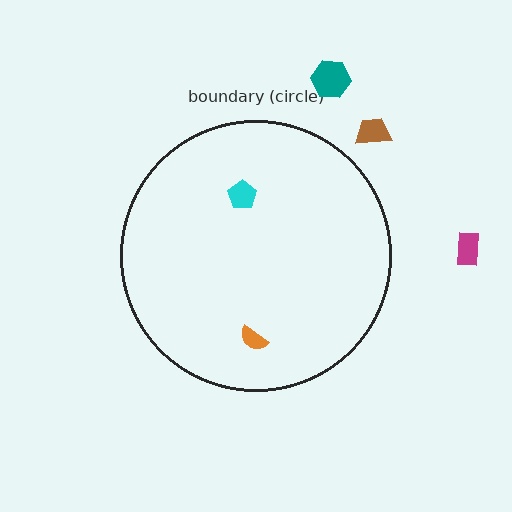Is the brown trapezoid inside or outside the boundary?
Outside.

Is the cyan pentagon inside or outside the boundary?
Inside.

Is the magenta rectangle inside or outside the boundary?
Outside.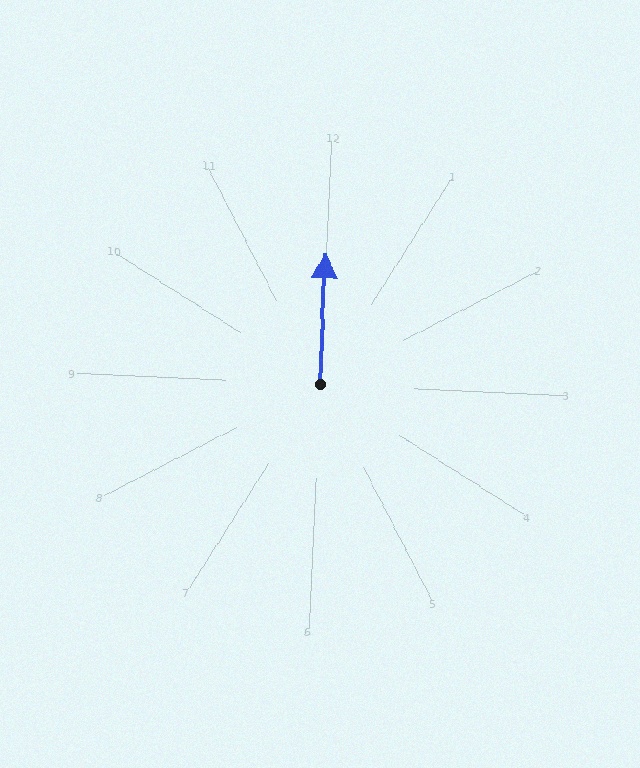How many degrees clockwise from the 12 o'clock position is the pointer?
Approximately 360 degrees.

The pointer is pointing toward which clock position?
Roughly 12 o'clock.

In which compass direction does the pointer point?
North.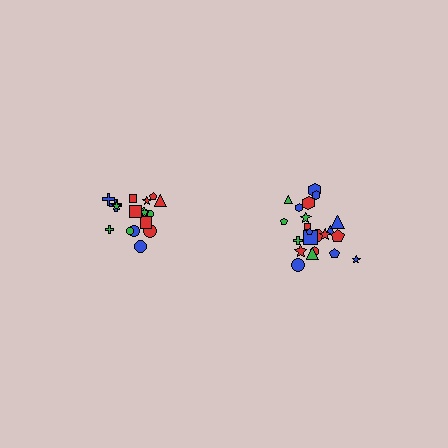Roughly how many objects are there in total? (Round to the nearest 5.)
Roughly 40 objects in total.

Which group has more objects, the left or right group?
The right group.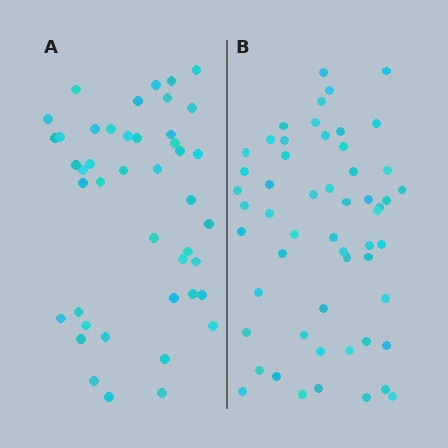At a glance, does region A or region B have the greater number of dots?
Region B (the right region) has more dots.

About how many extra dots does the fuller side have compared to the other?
Region B has roughly 12 or so more dots than region A.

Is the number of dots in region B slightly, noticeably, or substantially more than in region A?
Region B has noticeably more, but not dramatically so. The ratio is roughly 1.2 to 1.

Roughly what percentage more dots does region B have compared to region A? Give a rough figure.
About 25% more.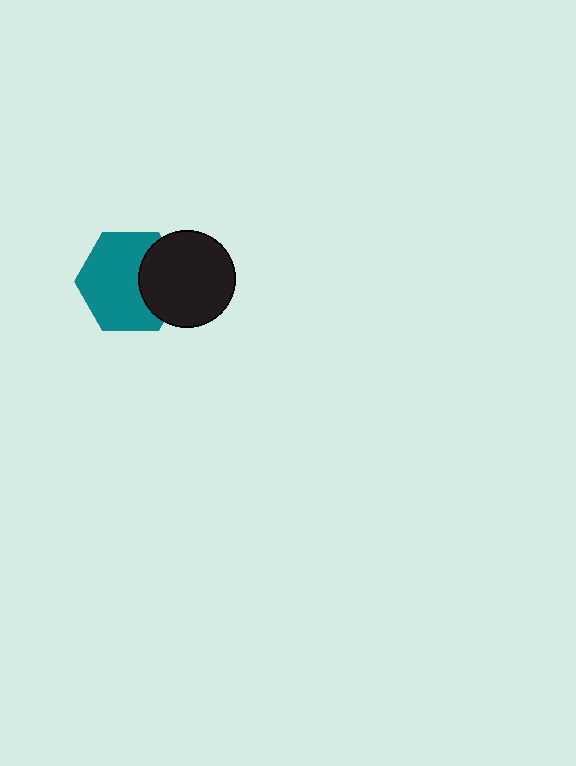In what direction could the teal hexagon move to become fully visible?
The teal hexagon could move left. That would shift it out from behind the black circle entirely.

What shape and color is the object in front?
The object in front is a black circle.